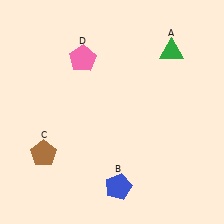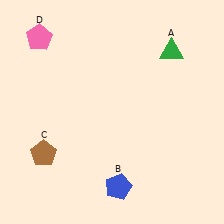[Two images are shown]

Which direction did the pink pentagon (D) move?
The pink pentagon (D) moved left.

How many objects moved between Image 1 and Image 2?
1 object moved between the two images.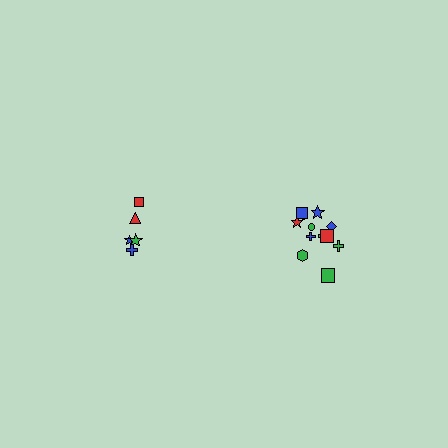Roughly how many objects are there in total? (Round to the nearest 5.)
Roughly 15 objects in total.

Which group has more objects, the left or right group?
The right group.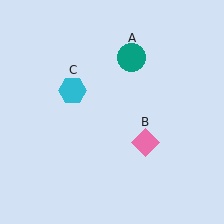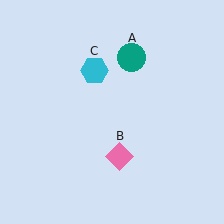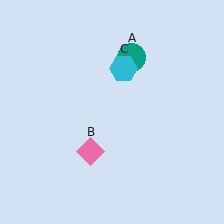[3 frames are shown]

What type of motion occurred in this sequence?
The pink diamond (object B), cyan hexagon (object C) rotated clockwise around the center of the scene.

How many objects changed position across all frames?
2 objects changed position: pink diamond (object B), cyan hexagon (object C).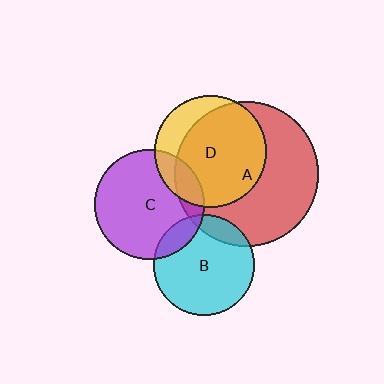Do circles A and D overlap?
Yes.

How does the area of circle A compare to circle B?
Approximately 2.1 times.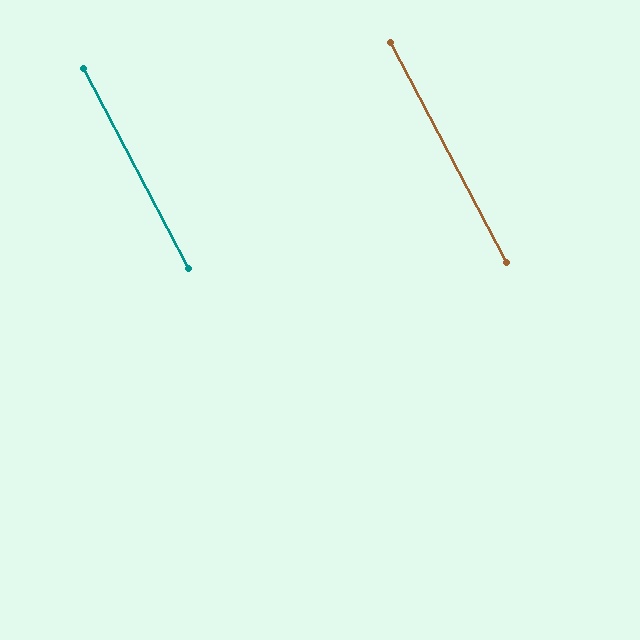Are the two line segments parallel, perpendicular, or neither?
Parallel — their directions differ by only 0.3°.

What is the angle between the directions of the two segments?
Approximately 0 degrees.